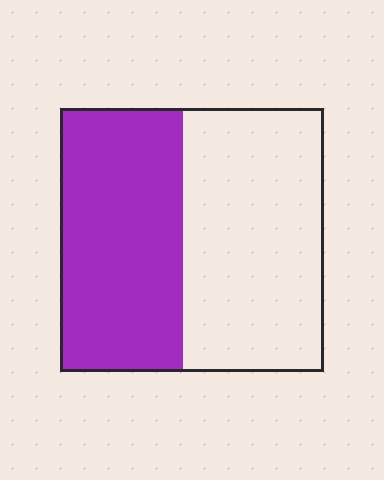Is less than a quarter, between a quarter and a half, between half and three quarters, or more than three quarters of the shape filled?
Between a quarter and a half.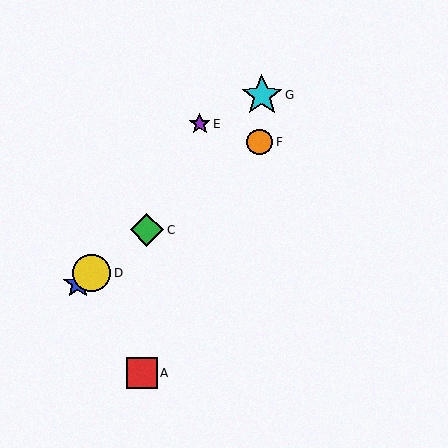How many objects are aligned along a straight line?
4 objects (B, C, D, F) are aligned along a straight line.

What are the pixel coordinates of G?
Object G is at (262, 95).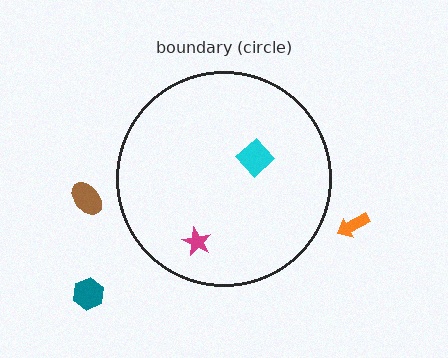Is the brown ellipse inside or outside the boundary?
Outside.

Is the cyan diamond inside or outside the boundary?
Inside.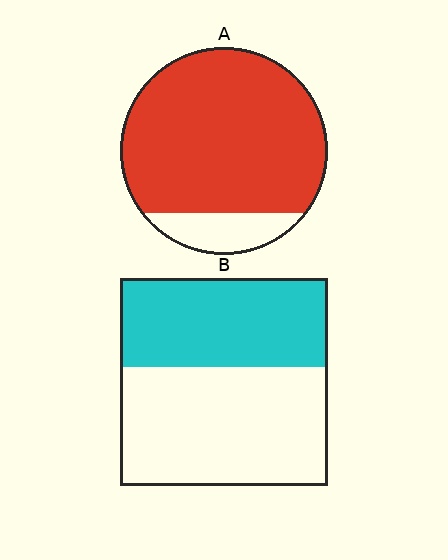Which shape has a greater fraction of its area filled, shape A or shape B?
Shape A.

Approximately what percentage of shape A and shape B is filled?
A is approximately 85% and B is approximately 45%.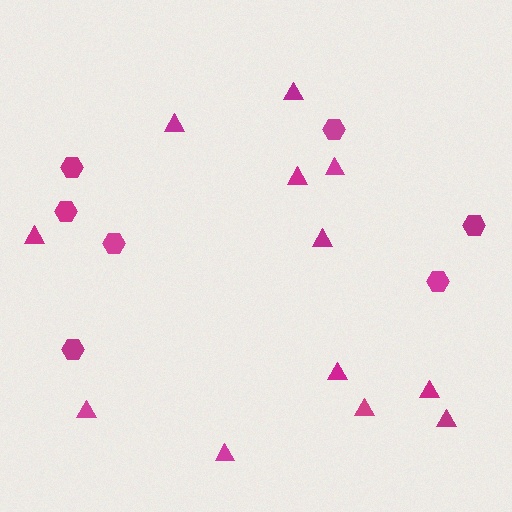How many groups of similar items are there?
There are 2 groups: one group of triangles (12) and one group of hexagons (7).